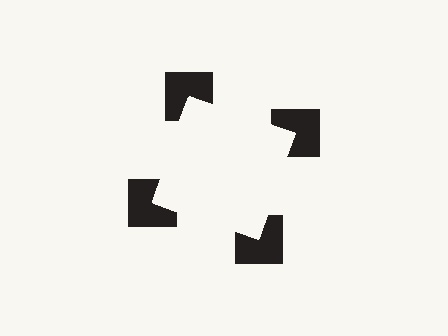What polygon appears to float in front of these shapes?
An illusory square — its edges are inferred from the aligned wedge cuts in the notched squares, not physically drawn.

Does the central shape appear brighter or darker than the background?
It typically appears slightly brighter than the background, even though no actual brightness change is drawn.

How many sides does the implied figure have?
4 sides.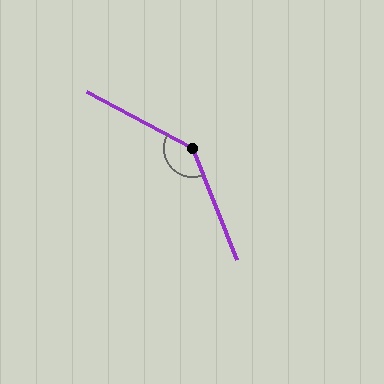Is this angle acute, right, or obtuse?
It is obtuse.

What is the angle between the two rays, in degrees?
Approximately 140 degrees.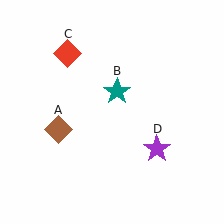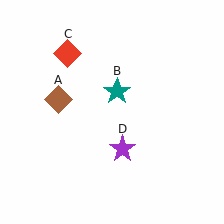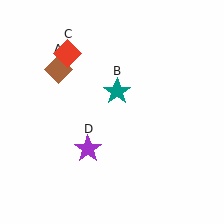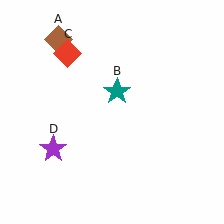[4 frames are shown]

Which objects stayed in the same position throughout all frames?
Teal star (object B) and red diamond (object C) remained stationary.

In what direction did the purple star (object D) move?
The purple star (object D) moved left.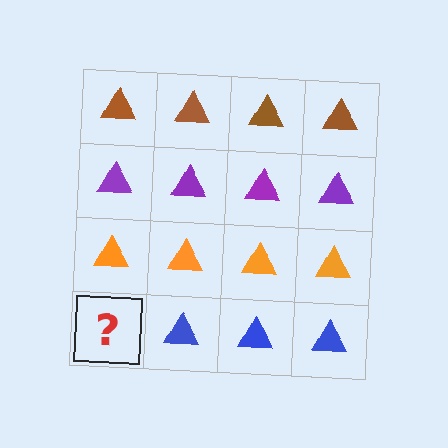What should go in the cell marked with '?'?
The missing cell should contain a blue triangle.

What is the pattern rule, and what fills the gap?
The rule is that each row has a consistent color. The gap should be filled with a blue triangle.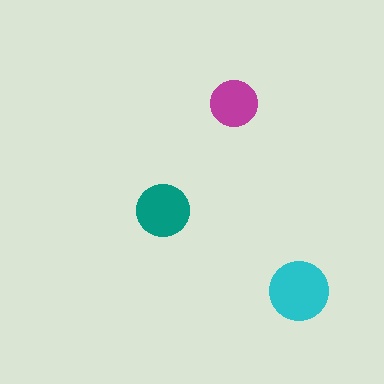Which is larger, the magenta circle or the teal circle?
The teal one.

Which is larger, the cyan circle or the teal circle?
The cyan one.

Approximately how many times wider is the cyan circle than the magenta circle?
About 1.5 times wider.